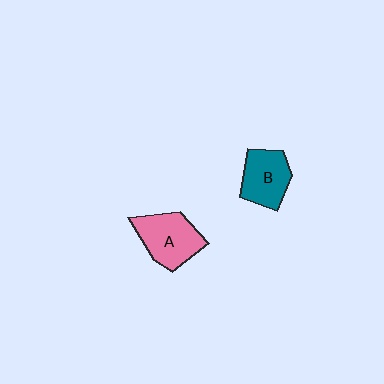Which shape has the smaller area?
Shape B (teal).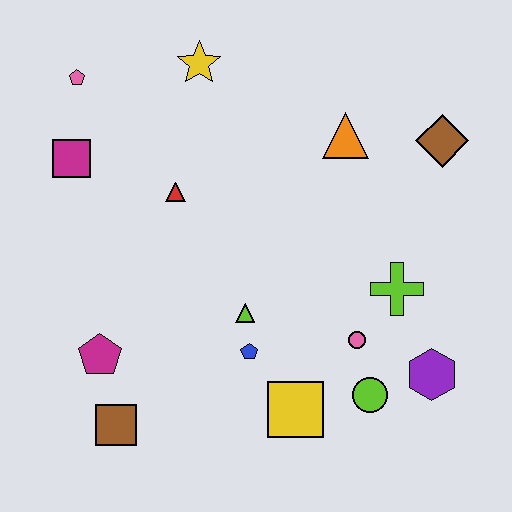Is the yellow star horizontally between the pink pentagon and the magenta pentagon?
No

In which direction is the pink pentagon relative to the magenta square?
The pink pentagon is above the magenta square.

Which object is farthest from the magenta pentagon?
The brown diamond is farthest from the magenta pentagon.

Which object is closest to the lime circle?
The pink circle is closest to the lime circle.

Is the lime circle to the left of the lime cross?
Yes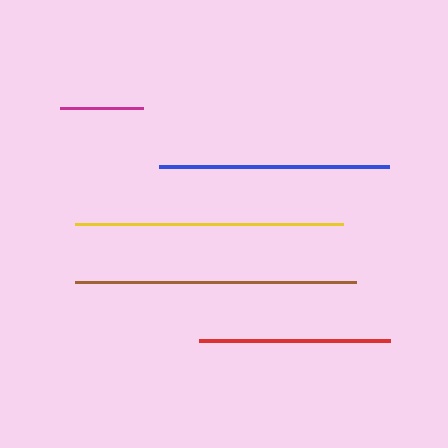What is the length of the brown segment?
The brown segment is approximately 282 pixels long.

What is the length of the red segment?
The red segment is approximately 191 pixels long.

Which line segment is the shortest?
The magenta line is the shortest at approximately 84 pixels.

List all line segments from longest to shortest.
From longest to shortest: brown, yellow, blue, red, magenta.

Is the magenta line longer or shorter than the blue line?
The blue line is longer than the magenta line.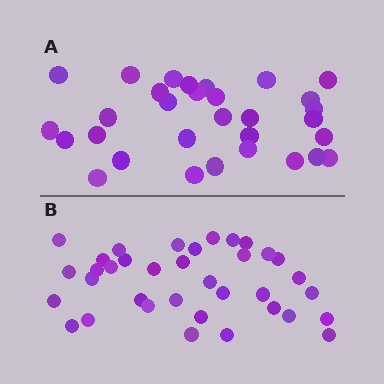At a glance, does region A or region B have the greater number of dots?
Region B (the bottom region) has more dots.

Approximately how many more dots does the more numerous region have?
Region B has about 5 more dots than region A.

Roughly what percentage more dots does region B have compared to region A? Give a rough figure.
About 15% more.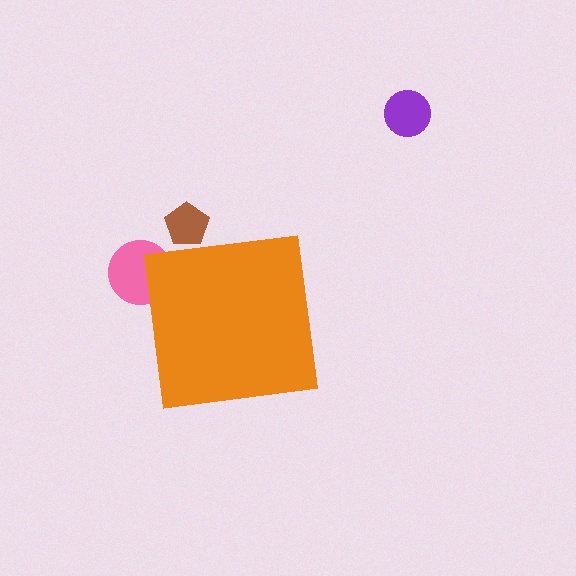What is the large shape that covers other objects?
An orange square.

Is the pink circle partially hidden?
Yes, the pink circle is partially hidden behind the orange square.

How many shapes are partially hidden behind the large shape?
2 shapes are partially hidden.